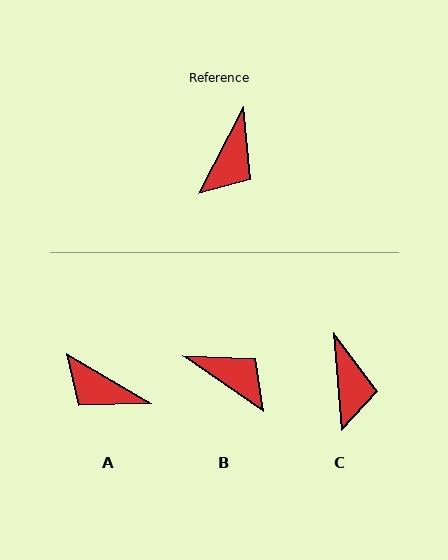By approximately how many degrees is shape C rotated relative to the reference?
Approximately 32 degrees counter-clockwise.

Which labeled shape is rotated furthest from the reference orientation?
A, about 93 degrees away.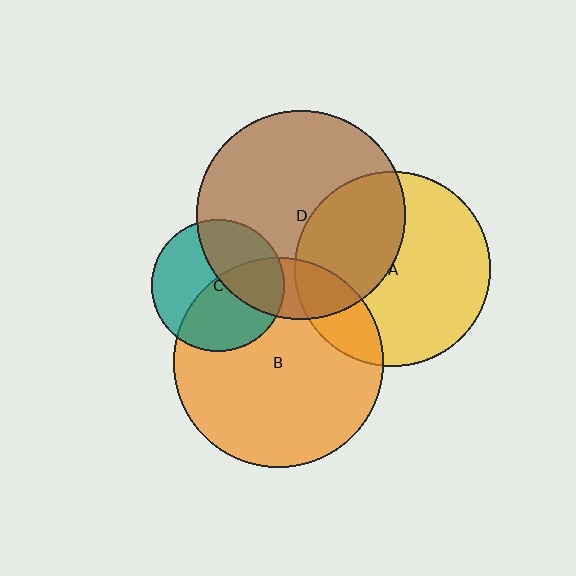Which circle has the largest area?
Circle B (orange).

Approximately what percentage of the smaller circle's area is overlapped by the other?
Approximately 20%.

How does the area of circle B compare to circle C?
Approximately 2.5 times.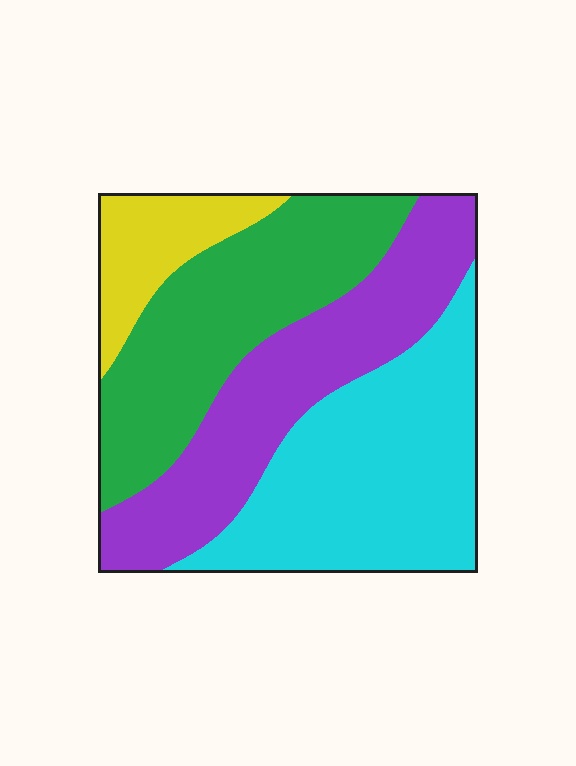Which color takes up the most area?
Cyan, at roughly 35%.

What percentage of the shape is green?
Green covers about 30% of the shape.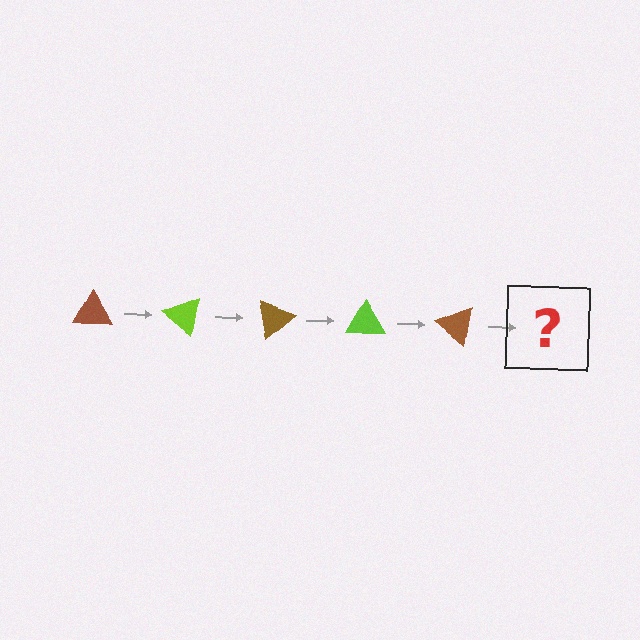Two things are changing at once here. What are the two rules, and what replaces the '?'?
The two rules are that it rotates 40 degrees each step and the color cycles through brown and lime. The '?' should be a lime triangle, rotated 200 degrees from the start.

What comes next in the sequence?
The next element should be a lime triangle, rotated 200 degrees from the start.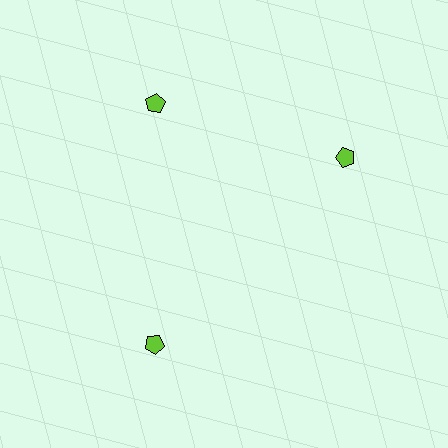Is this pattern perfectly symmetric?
No. The 3 lime pentagons are arranged in a ring, but one element near the 3 o'clock position is rotated out of alignment along the ring, breaking the 3-fold rotational symmetry.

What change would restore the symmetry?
The symmetry would be restored by rotating it back into even spacing with its neighbors so that all 3 pentagons sit at equal angles and equal distance from the center.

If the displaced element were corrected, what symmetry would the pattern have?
It would have 3-fold rotational symmetry — the pattern would map onto itself every 120 degrees.